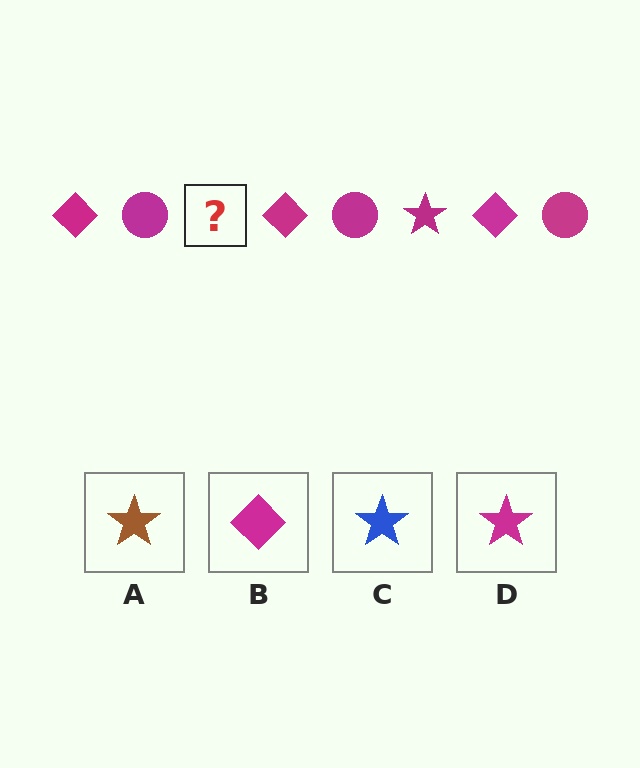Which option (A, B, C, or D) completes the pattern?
D.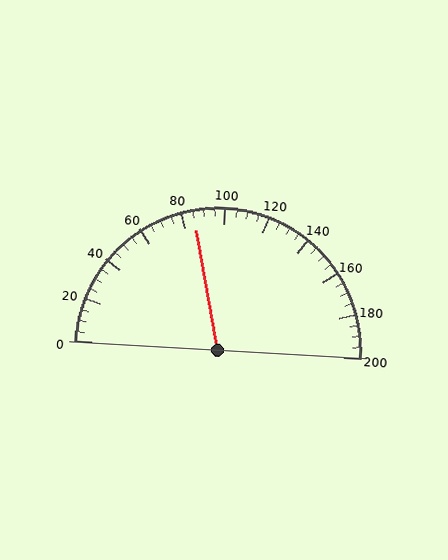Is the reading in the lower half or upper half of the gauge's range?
The reading is in the lower half of the range (0 to 200).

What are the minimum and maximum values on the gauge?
The gauge ranges from 0 to 200.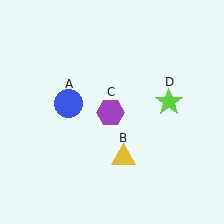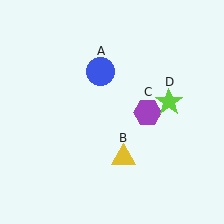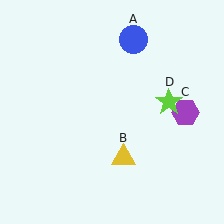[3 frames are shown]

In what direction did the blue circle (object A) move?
The blue circle (object A) moved up and to the right.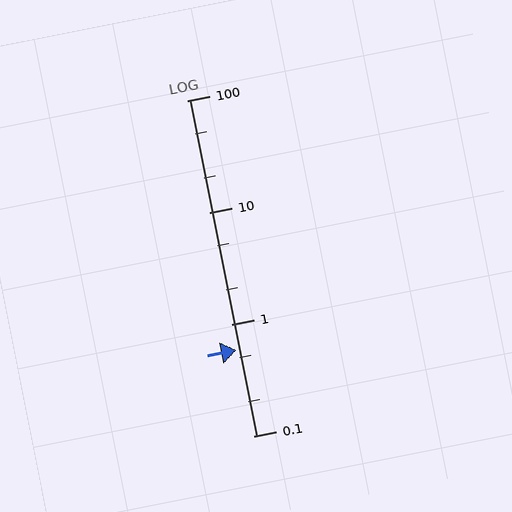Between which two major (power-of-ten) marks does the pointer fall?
The pointer is between 0.1 and 1.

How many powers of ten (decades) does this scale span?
The scale spans 3 decades, from 0.1 to 100.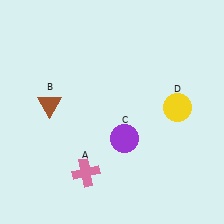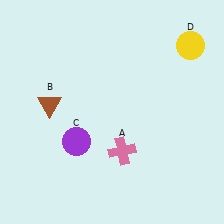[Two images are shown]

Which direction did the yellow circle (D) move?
The yellow circle (D) moved up.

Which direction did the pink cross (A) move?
The pink cross (A) moved right.